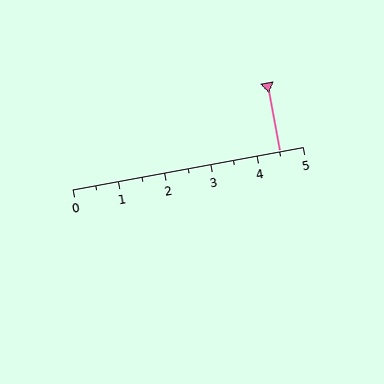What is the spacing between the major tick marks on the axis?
The major ticks are spaced 1 apart.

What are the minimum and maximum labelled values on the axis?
The axis runs from 0 to 5.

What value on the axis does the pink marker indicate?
The marker indicates approximately 4.5.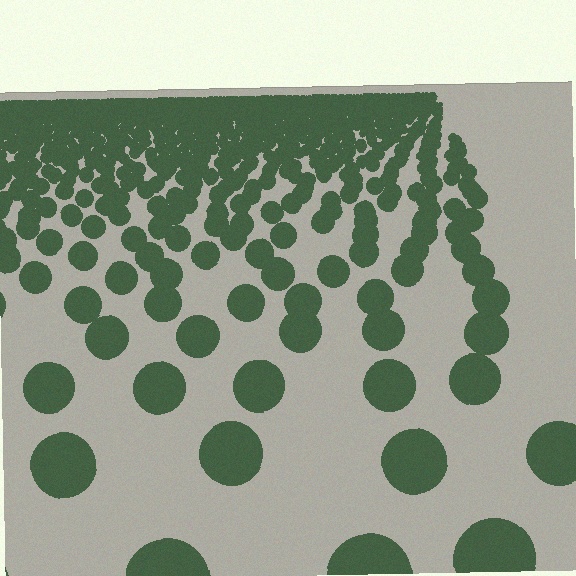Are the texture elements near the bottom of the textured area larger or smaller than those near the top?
Larger. Near the bottom, elements are closer to the viewer and appear at a bigger on-screen size.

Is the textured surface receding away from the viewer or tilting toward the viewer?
The surface is receding away from the viewer. Texture elements get smaller and denser toward the top.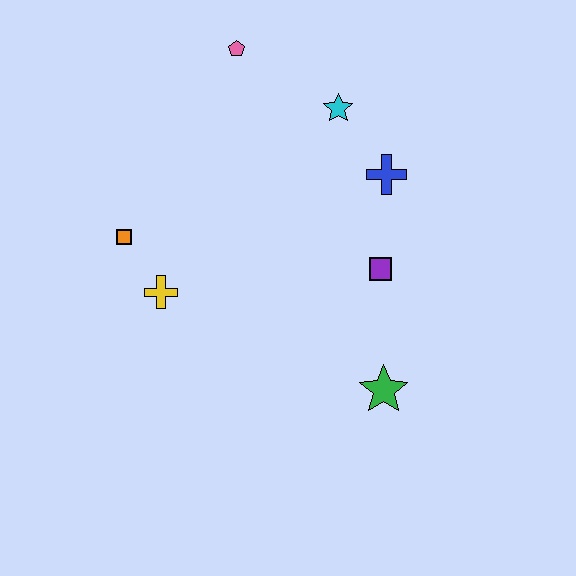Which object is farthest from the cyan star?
The green star is farthest from the cyan star.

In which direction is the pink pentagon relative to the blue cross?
The pink pentagon is to the left of the blue cross.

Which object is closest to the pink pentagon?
The cyan star is closest to the pink pentagon.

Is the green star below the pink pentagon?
Yes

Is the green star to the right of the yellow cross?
Yes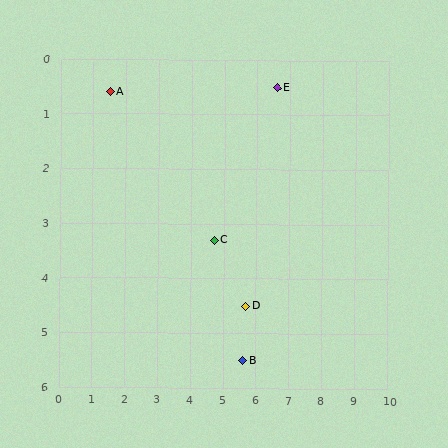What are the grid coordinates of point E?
Point E is at approximately (6.6, 0.5).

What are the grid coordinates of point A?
Point A is at approximately (1.5, 0.6).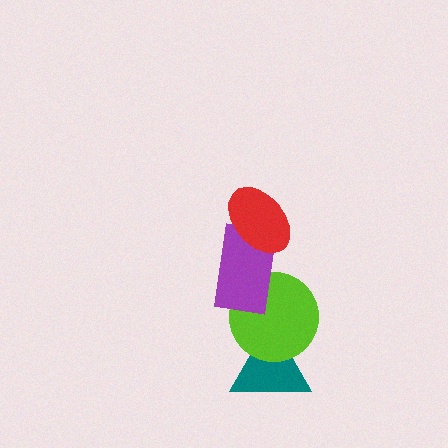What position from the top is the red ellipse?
The red ellipse is 1st from the top.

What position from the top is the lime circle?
The lime circle is 3rd from the top.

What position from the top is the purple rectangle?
The purple rectangle is 2nd from the top.